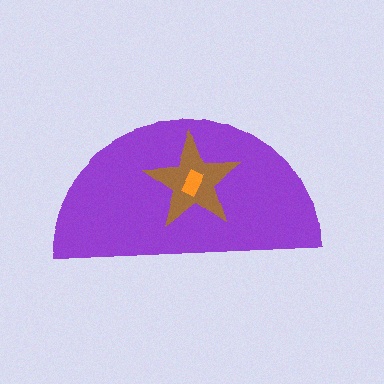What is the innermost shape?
The orange rectangle.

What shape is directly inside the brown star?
The orange rectangle.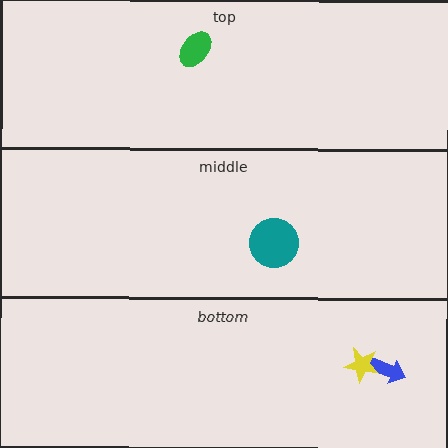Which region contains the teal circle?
The middle region.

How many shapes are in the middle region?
1.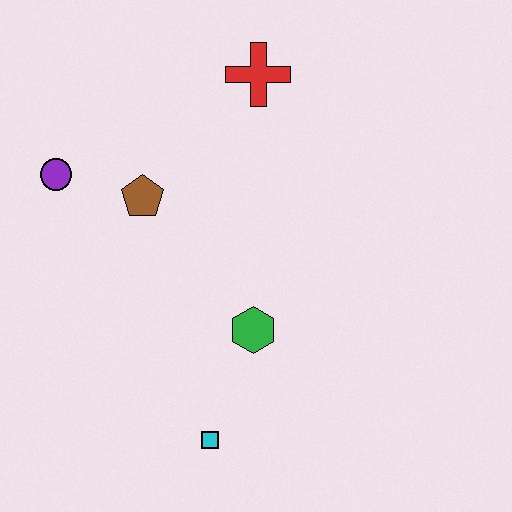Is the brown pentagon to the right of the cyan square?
No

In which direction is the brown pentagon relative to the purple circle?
The brown pentagon is to the right of the purple circle.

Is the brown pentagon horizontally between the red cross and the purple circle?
Yes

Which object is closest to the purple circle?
The brown pentagon is closest to the purple circle.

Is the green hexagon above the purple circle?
No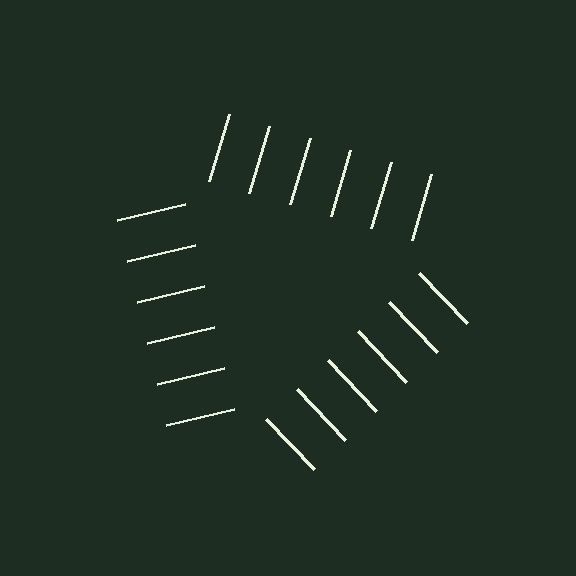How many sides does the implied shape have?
3 sides — the line-ends trace a triangle.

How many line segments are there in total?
18 — 6 along each of the 3 edges.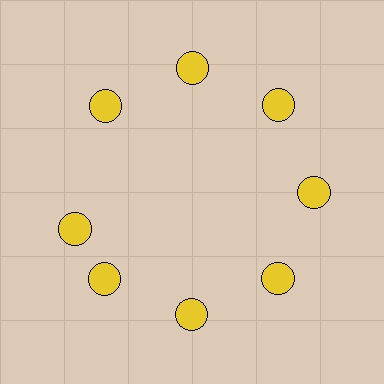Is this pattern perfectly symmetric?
No. The 8 yellow circles are arranged in a ring, but one element near the 9 o'clock position is rotated out of alignment along the ring, breaking the 8-fold rotational symmetry.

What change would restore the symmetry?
The symmetry would be restored by rotating it back into even spacing with its neighbors so that all 8 circles sit at equal angles and equal distance from the center.